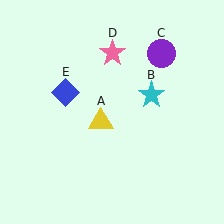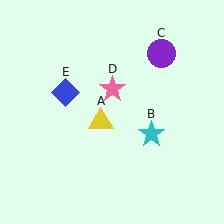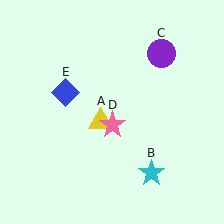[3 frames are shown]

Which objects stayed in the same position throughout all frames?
Yellow triangle (object A) and purple circle (object C) and blue diamond (object E) remained stationary.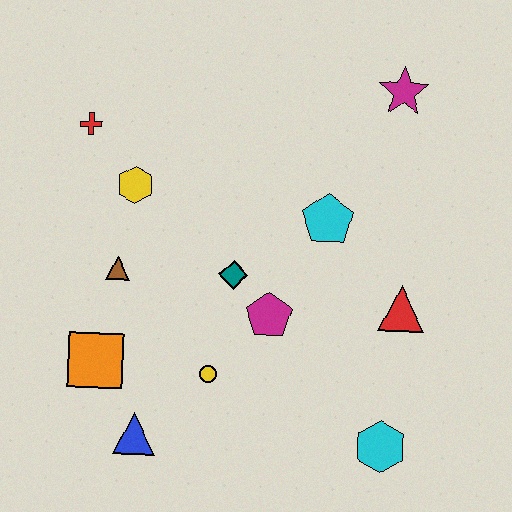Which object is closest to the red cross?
The yellow hexagon is closest to the red cross.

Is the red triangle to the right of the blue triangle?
Yes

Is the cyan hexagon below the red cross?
Yes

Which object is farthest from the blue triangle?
The magenta star is farthest from the blue triangle.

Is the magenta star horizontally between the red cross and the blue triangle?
No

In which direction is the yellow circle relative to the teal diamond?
The yellow circle is below the teal diamond.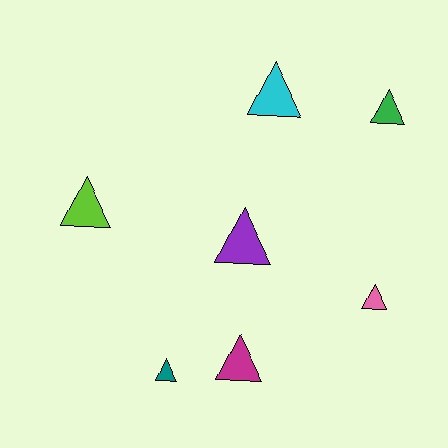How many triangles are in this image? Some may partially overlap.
There are 7 triangles.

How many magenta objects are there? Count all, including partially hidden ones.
There is 1 magenta object.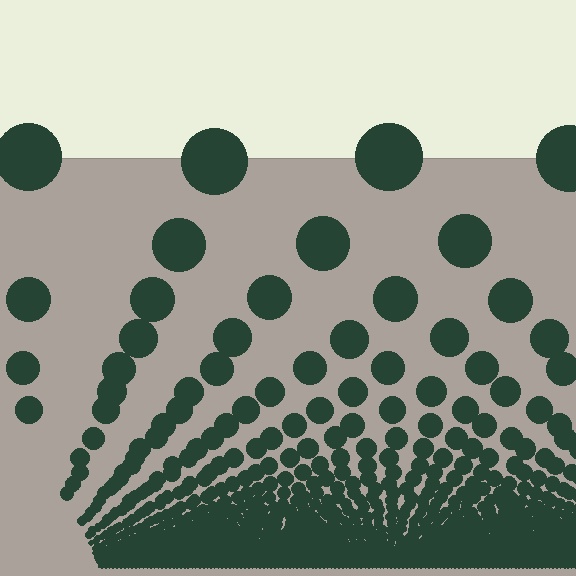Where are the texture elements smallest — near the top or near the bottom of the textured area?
Near the bottom.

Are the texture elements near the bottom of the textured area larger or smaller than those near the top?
Smaller. The gradient is inverted — elements near the bottom are smaller and denser.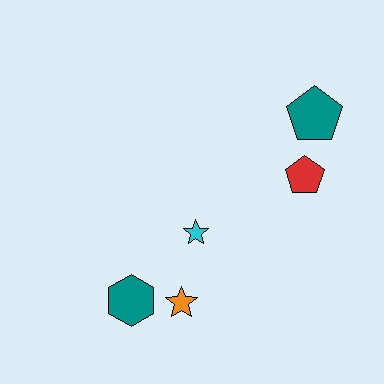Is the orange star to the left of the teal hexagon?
No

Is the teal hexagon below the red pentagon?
Yes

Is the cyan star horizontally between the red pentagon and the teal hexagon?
Yes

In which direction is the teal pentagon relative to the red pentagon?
The teal pentagon is above the red pentagon.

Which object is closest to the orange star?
The teal hexagon is closest to the orange star.